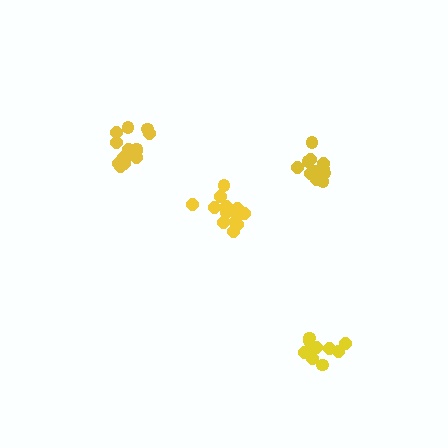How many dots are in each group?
Group 1: 14 dots, Group 2: 10 dots, Group 3: 15 dots, Group 4: 11 dots (50 total).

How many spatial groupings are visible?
There are 4 spatial groupings.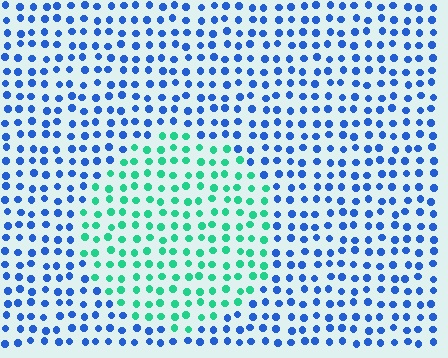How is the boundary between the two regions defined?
The boundary is defined purely by a slight shift in hue (about 64 degrees). Spacing, size, and orientation are identical on both sides.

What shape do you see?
I see a circle.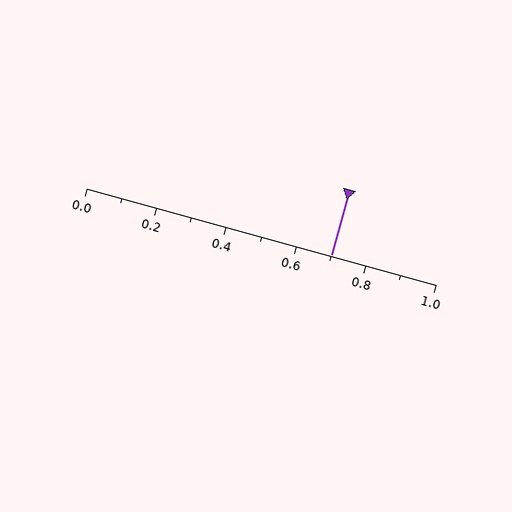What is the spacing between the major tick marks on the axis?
The major ticks are spaced 0.2 apart.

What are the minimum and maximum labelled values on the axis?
The axis runs from 0.0 to 1.0.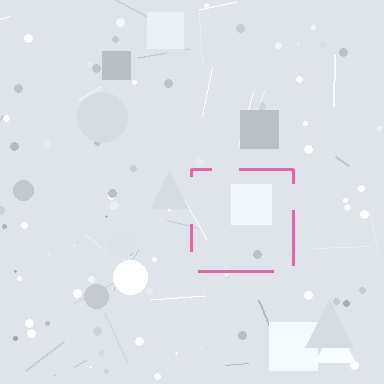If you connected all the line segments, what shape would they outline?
They would outline a square.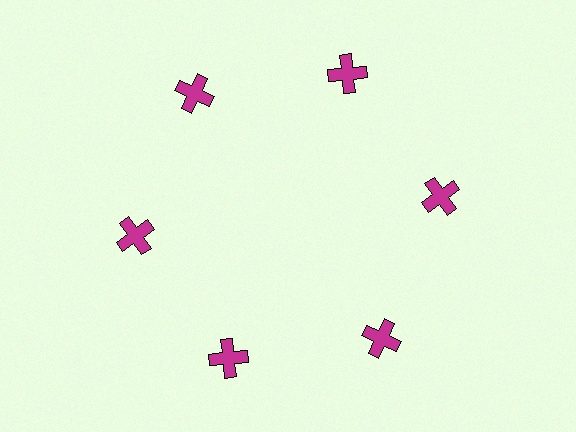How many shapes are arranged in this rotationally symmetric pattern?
There are 6 shapes, arranged in 6 groups of 1.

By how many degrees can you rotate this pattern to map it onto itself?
The pattern maps onto itself every 60 degrees of rotation.